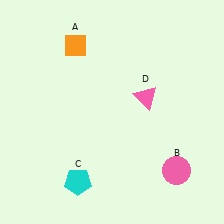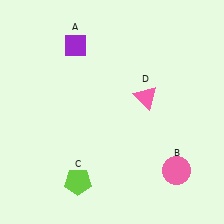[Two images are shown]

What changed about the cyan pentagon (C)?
In Image 1, C is cyan. In Image 2, it changed to lime.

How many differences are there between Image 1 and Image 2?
There are 2 differences between the two images.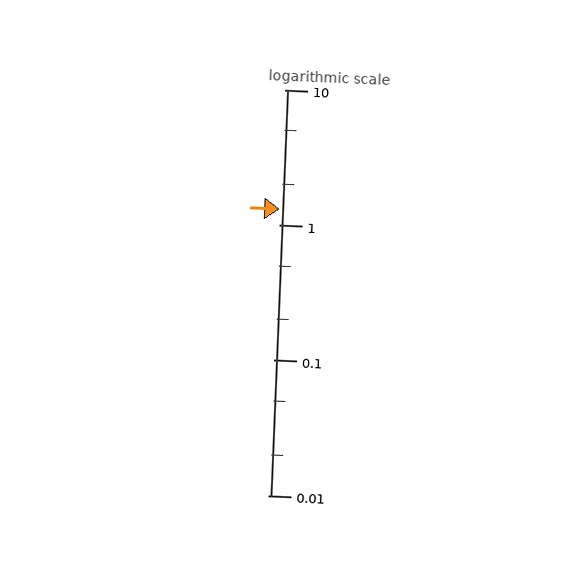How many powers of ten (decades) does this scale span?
The scale spans 3 decades, from 0.01 to 10.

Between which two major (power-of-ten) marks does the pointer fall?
The pointer is between 1 and 10.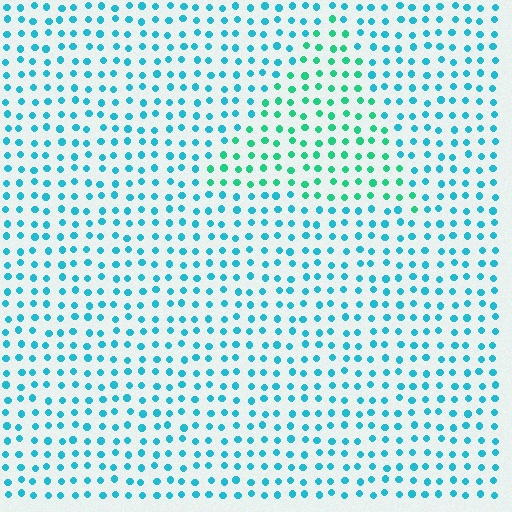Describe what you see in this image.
The image is filled with small cyan elements in a uniform arrangement. A triangle-shaped region is visible where the elements are tinted to a slightly different hue, forming a subtle color boundary.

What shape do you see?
I see a triangle.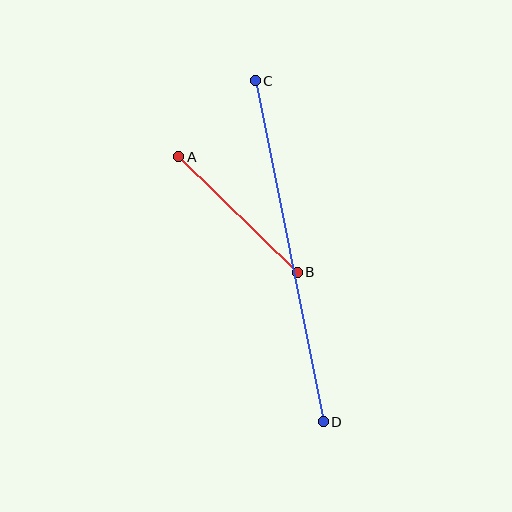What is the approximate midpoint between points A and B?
The midpoint is at approximately (238, 215) pixels.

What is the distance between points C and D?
The distance is approximately 348 pixels.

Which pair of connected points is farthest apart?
Points C and D are farthest apart.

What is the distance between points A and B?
The distance is approximately 165 pixels.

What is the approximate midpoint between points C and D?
The midpoint is at approximately (289, 251) pixels.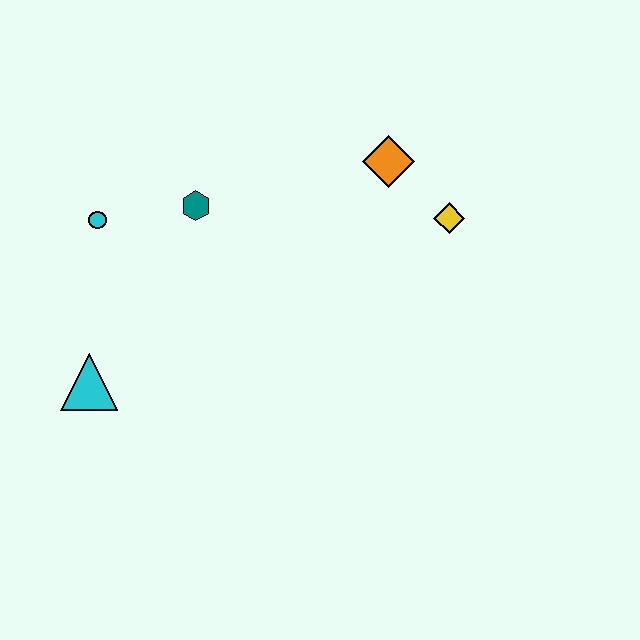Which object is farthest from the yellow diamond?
The cyan triangle is farthest from the yellow diamond.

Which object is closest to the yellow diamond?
The orange diamond is closest to the yellow diamond.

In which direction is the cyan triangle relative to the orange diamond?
The cyan triangle is to the left of the orange diamond.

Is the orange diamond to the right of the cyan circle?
Yes